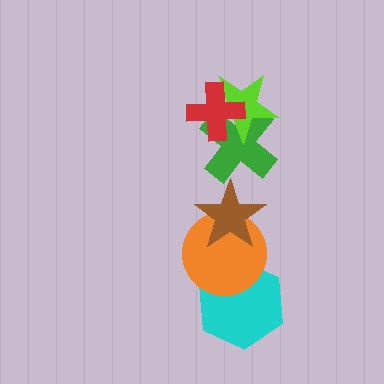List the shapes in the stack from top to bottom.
From top to bottom: the red cross, the lime star, the green cross, the brown star, the orange circle, the cyan hexagon.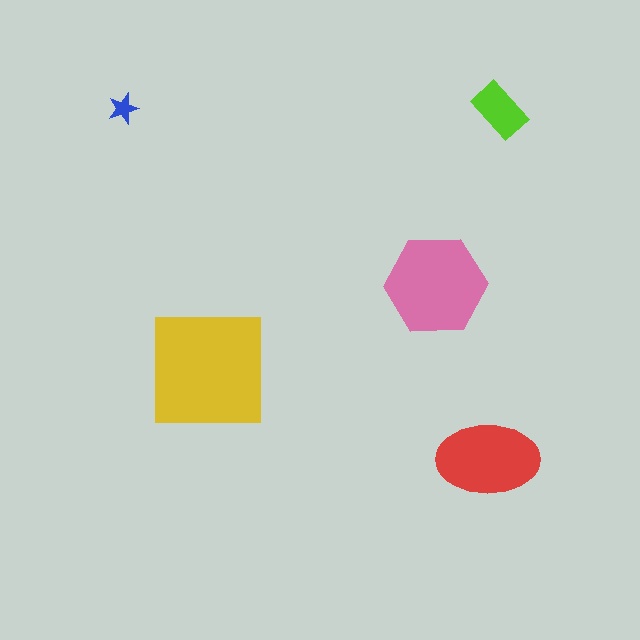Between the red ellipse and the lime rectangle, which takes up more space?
The red ellipse.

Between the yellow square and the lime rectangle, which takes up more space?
The yellow square.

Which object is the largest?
The yellow square.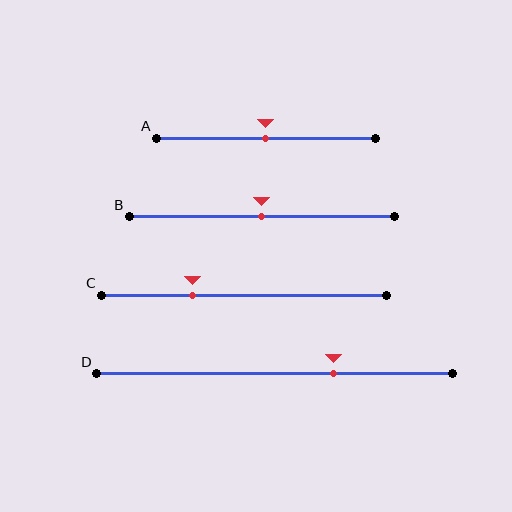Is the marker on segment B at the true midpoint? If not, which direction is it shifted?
Yes, the marker on segment B is at the true midpoint.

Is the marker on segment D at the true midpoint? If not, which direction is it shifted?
No, the marker on segment D is shifted to the right by about 17% of the segment length.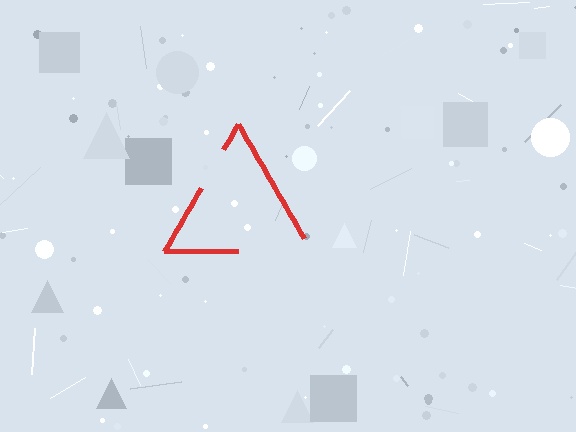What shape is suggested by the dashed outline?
The dashed outline suggests a triangle.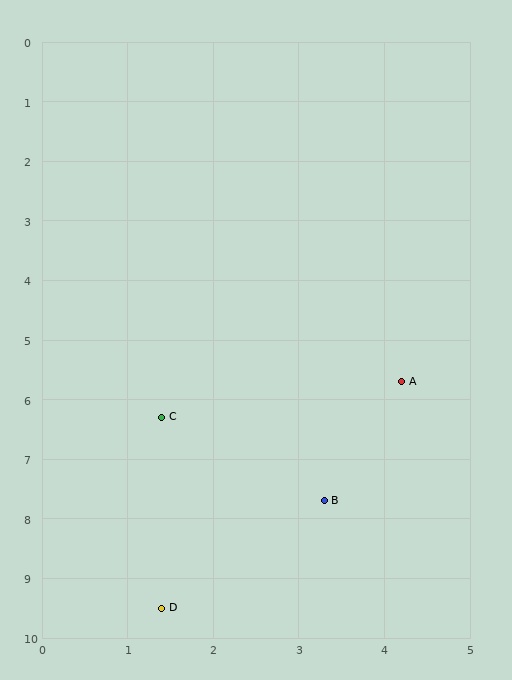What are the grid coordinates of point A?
Point A is at approximately (4.2, 5.7).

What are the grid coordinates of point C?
Point C is at approximately (1.4, 6.3).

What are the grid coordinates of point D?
Point D is at approximately (1.4, 9.5).